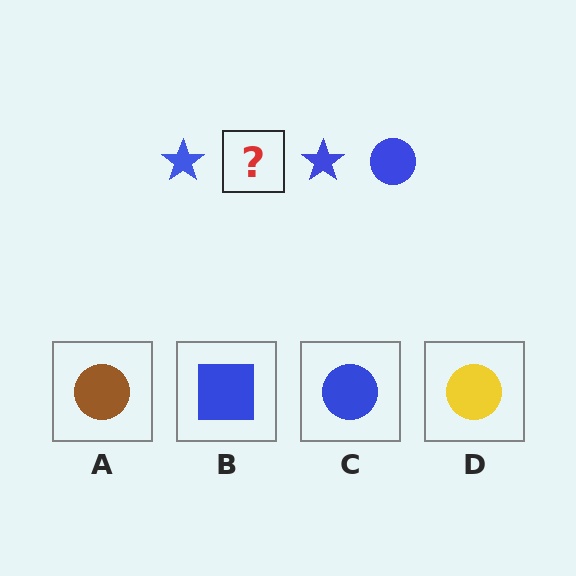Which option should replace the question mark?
Option C.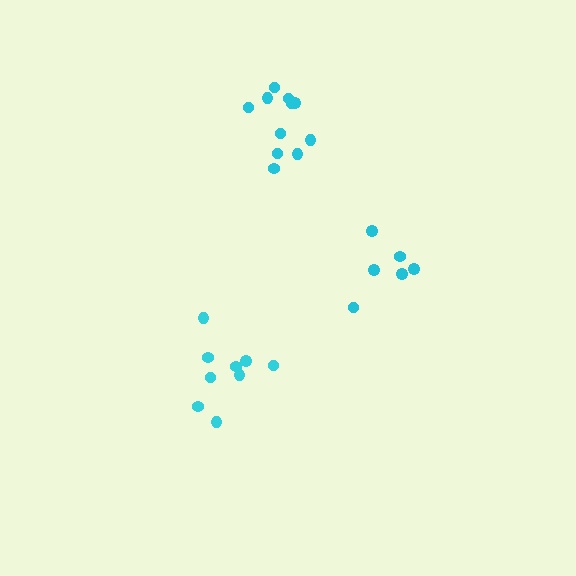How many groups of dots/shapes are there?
There are 3 groups.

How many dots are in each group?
Group 1: 6 dots, Group 2: 11 dots, Group 3: 9 dots (26 total).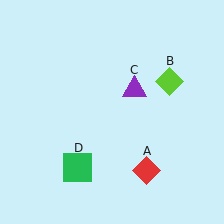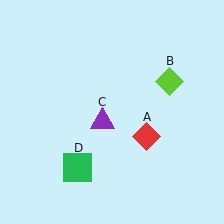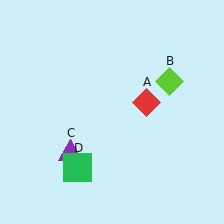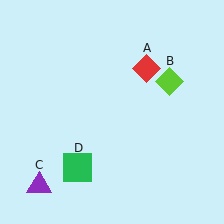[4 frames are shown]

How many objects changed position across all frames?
2 objects changed position: red diamond (object A), purple triangle (object C).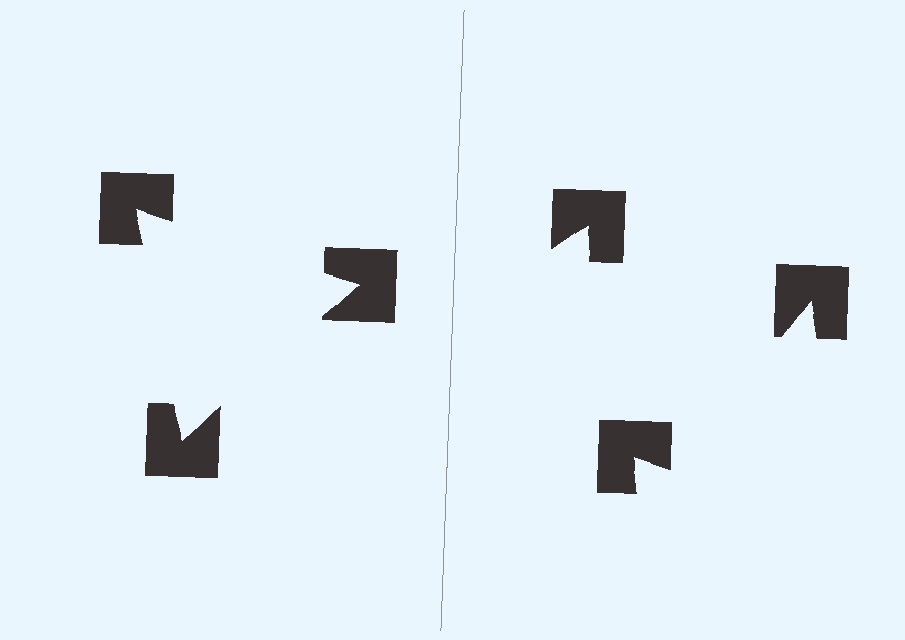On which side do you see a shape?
An illusory triangle appears on the left side. On the right side the wedge cuts are rotated, so no coherent shape forms.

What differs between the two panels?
The notched squares are positioned identically on both sides; only the wedge orientations differ. On the left they align to a triangle; on the right they are misaligned.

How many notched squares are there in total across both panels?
6 — 3 on each side.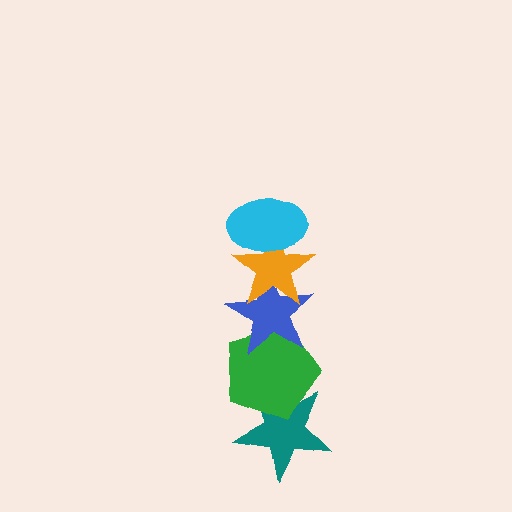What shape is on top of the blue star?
The orange star is on top of the blue star.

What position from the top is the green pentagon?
The green pentagon is 4th from the top.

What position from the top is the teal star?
The teal star is 5th from the top.